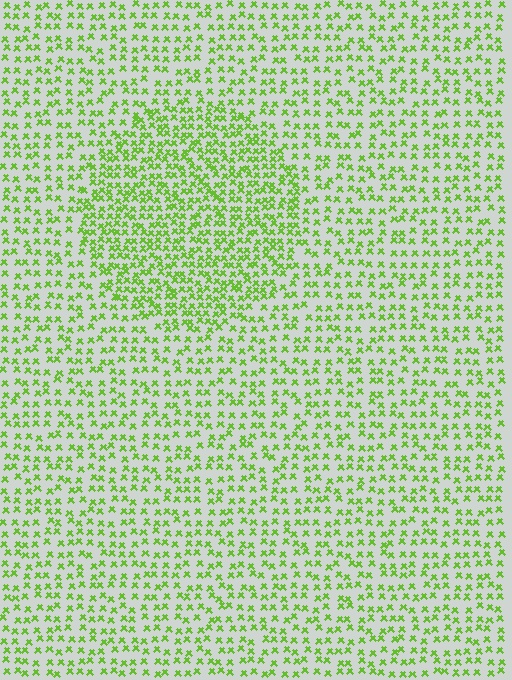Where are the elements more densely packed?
The elements are more densely packed inside the circle boundary.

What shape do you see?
I see a circle.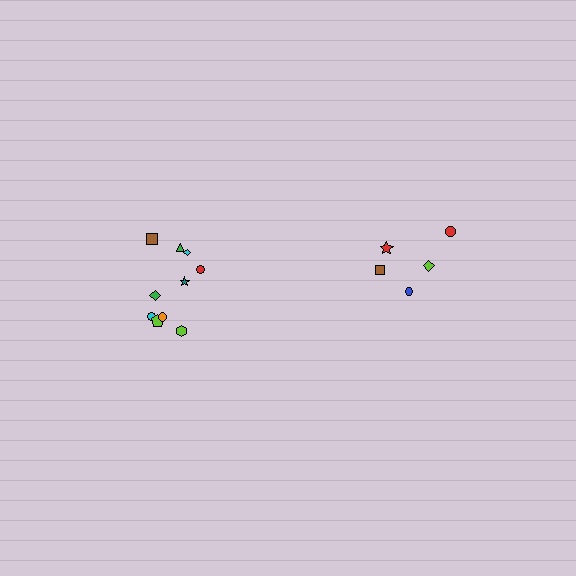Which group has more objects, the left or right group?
The left group.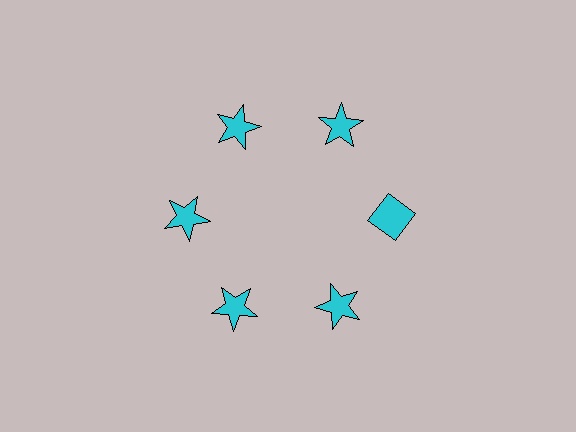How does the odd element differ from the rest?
It has a different shape: diamond instead of star.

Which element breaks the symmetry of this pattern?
The cyan diamond at roughly the 3 o'clock position breaks the symmetry. All other shapes are cyan stars.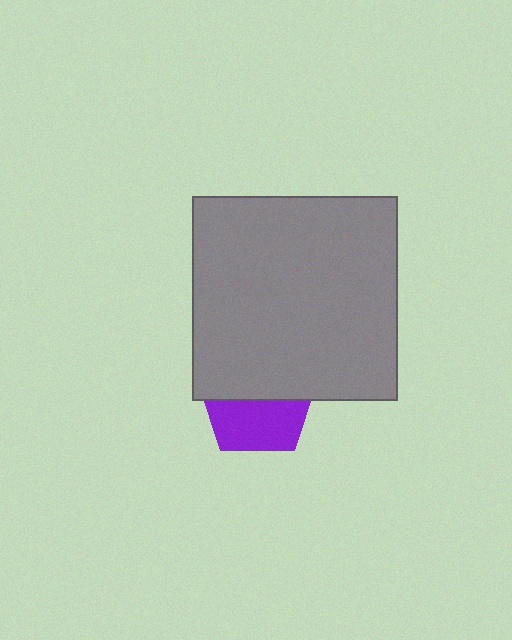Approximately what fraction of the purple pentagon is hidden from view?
Roughly 53% of the purple pentagon is hidden behind the gray square.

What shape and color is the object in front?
The object in front is a gray square.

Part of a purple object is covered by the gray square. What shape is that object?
It is a pentagon.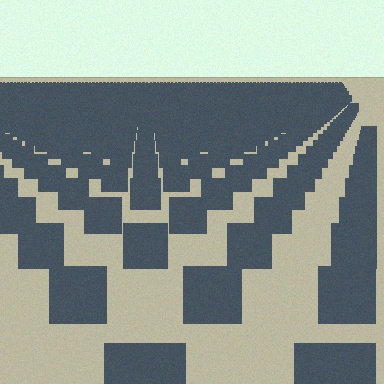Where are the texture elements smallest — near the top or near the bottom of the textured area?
Near the top.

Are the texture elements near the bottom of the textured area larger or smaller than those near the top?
Larger. Near the bottom, elements are closer to the viewer and appear at a bigger on-screen size.